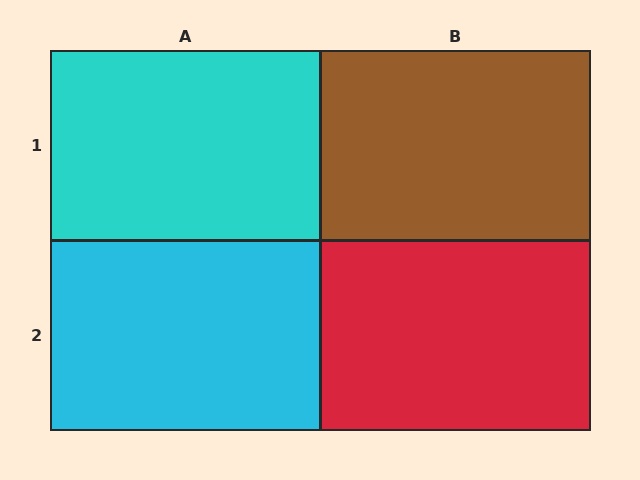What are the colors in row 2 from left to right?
Cyan, red.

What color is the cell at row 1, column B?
Brown.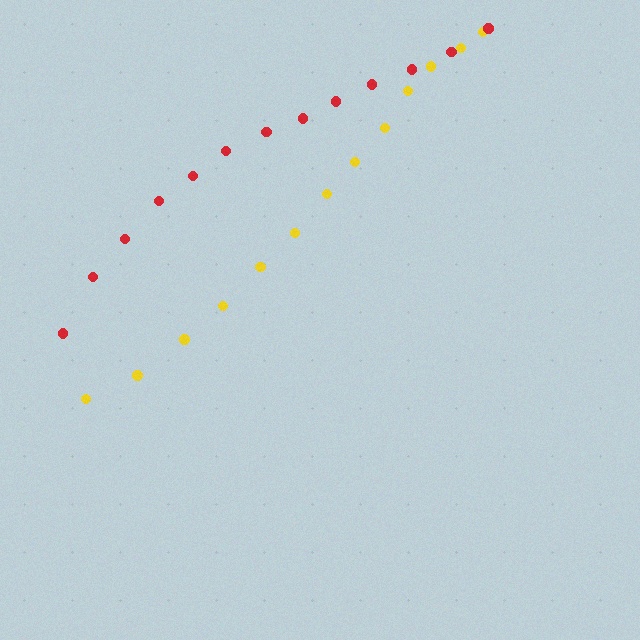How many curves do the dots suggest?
There are 2 distinct paths.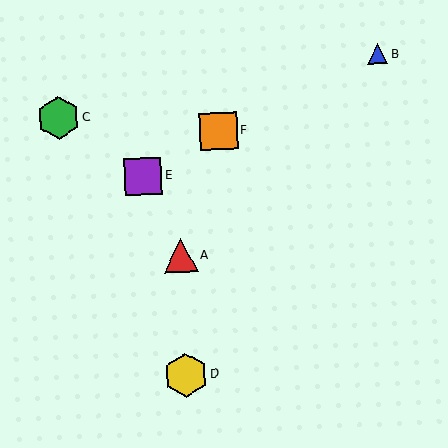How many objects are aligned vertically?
2 objects (A, D) are aligned vertically.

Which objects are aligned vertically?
Objects A, D are aligned vertically.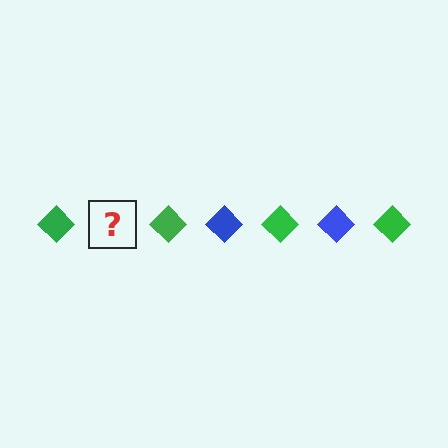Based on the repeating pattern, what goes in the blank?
The blank should be a blue diamond.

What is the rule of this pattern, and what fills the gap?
The rule is that the pattern cycles through green, blue diamonds. The gap should be filled with a blue diamond.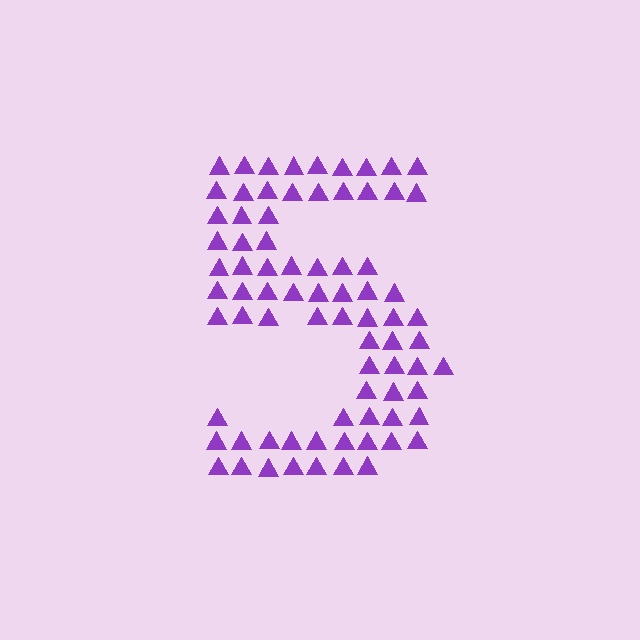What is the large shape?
The large shape is the digit 5.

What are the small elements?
The small elements are triangles.